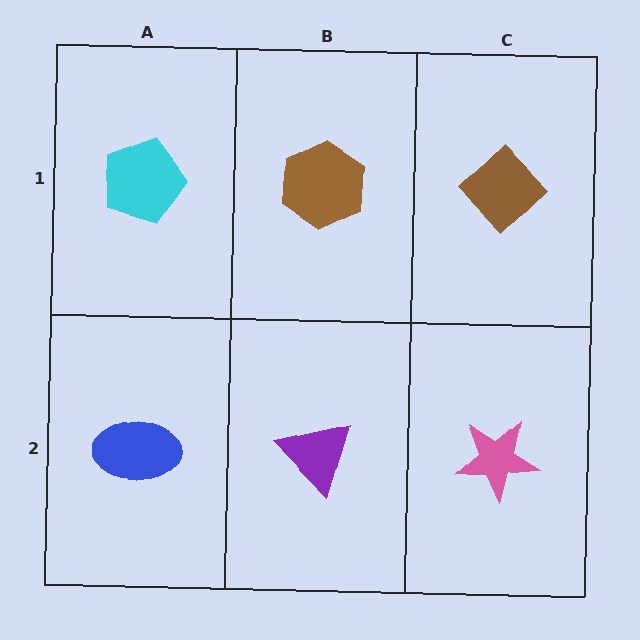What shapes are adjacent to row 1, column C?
A pink star (row 2, column C), a brown hexagon (row 1, column B).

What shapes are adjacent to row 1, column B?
A purple triangle (row 2, column B), a cyan pentagon (row 1, column A), a brown diamond (row 1, column C).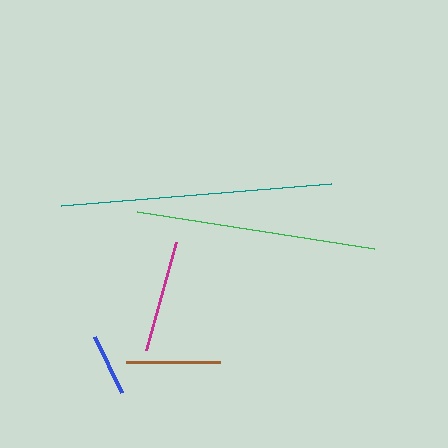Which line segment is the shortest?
The blue line is the shortest at approximately 62 pixels.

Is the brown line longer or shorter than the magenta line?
The magenta line is longer than the brown line.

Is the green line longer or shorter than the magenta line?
The green line is longer than the magenta line.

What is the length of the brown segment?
The brown segment is approximately 94 pixels long.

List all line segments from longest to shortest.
From longest to shortest: teal, green, magenta, brown, blue.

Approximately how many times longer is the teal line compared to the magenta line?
The teal line is approximately 2.4 times the length of the magenta line.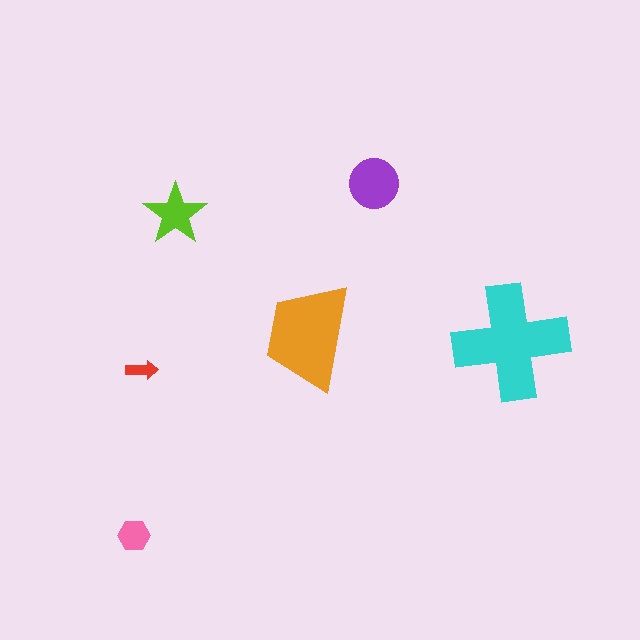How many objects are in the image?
There are 6 objects in the image.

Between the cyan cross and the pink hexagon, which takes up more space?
The cyan cross.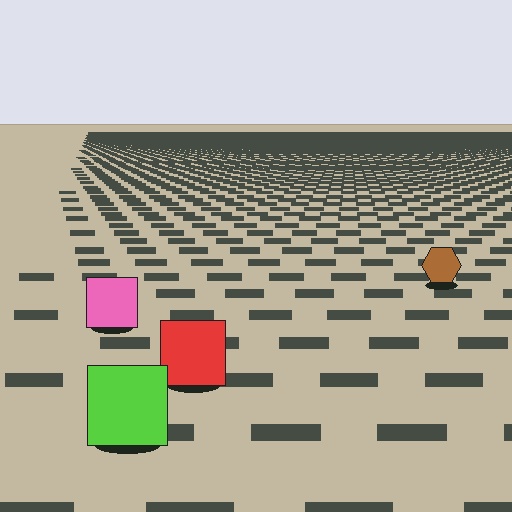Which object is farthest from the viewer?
The brown hexagon is farthest from the viewer. It appears smaller and the ground texture around it is denser.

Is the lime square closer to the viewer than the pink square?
Yes. The lime square is closer — you can tell from the texture gradient: the ground texture is coarser near it.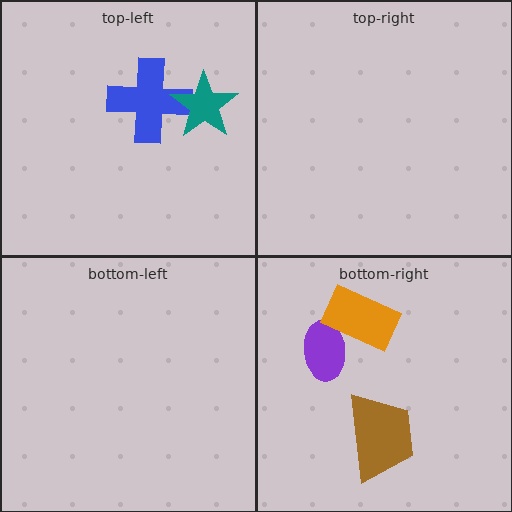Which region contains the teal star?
The top-left region.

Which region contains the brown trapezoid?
The bottom-right region.